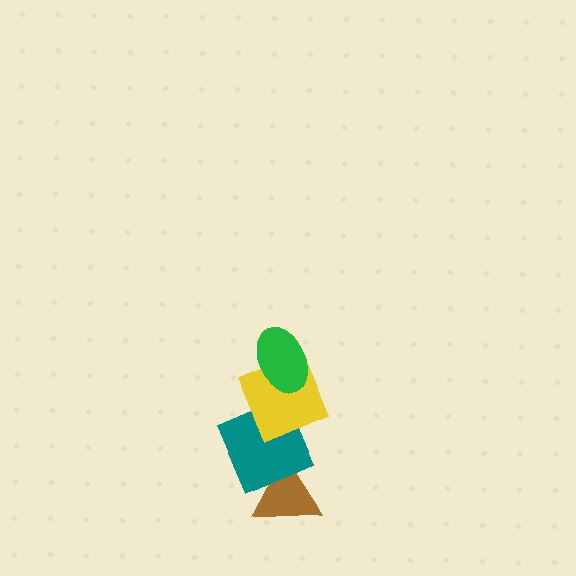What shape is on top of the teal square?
The yellow square is on top of the teal square.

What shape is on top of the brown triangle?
The teal square is on top of the brown triangle.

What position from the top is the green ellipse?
The green ellipse is 1st from the top.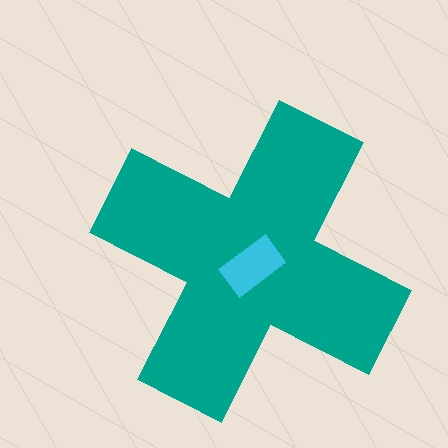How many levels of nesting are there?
2.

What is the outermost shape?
The teal cross.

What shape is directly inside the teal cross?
The cyan rectangle.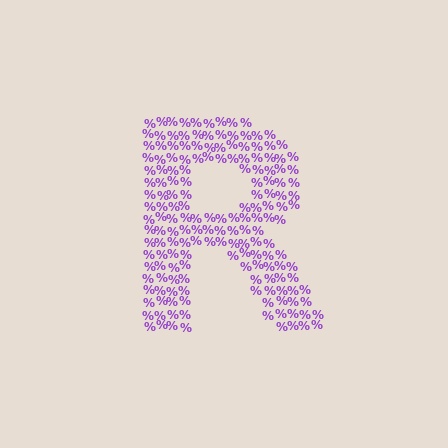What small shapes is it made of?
It is made of small percent signs.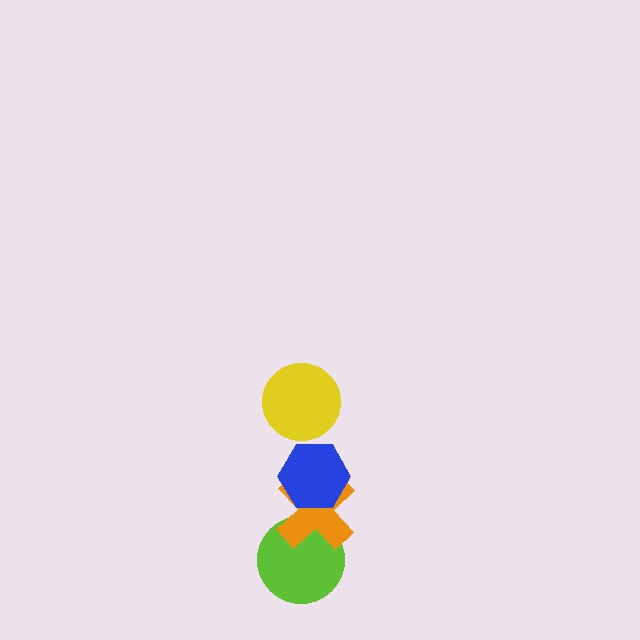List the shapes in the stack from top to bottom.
From top to bottom: the yellow circle, the blue hexagon, the orange cross, the lime circle.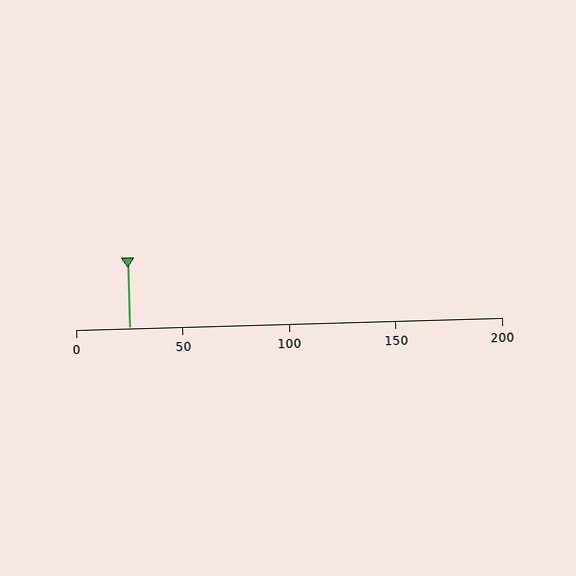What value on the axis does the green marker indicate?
The marker indicates approximately 25.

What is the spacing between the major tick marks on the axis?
The major ticks are spaced 50 apart.